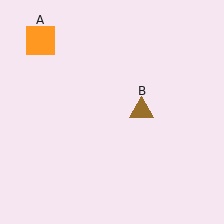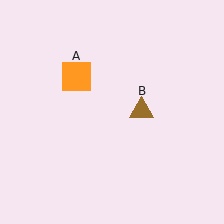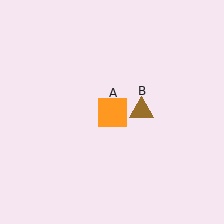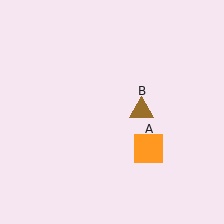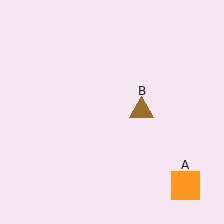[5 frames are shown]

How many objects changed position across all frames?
1 object changed position: orange square (object A).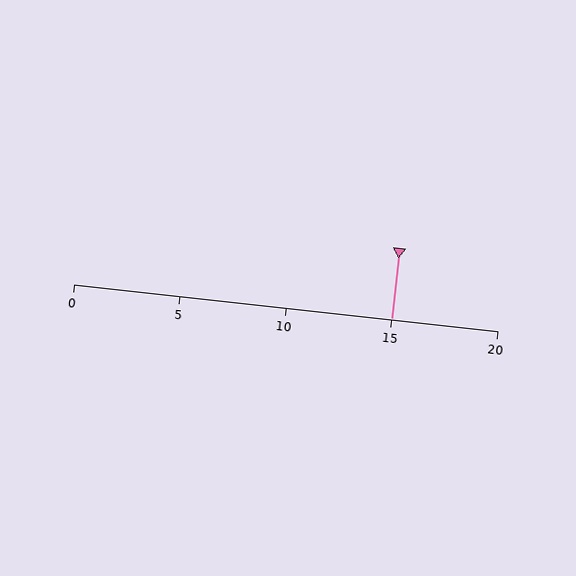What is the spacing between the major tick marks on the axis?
The major ticks are spaced 5 apart.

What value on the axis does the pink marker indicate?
The marker indicates approximately 15.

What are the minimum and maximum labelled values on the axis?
The axis runs from 0 to 20.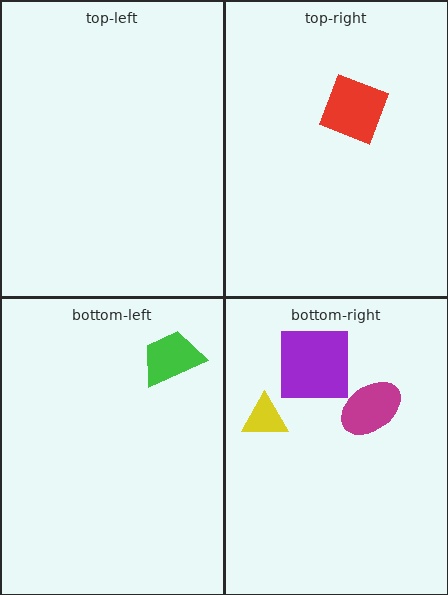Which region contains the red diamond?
The top-right region.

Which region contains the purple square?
The bottom-right region.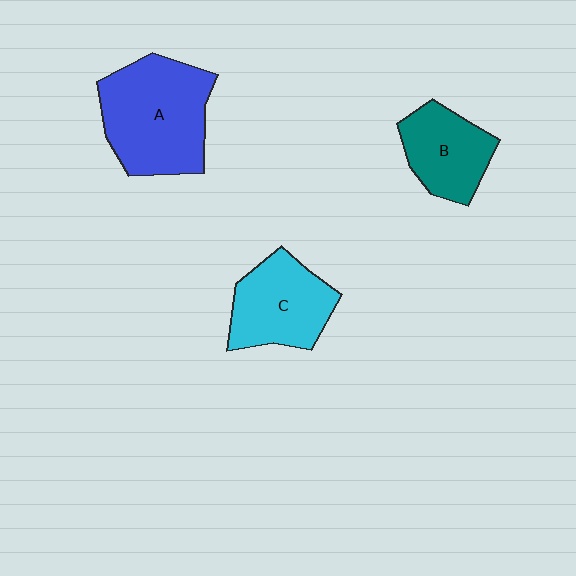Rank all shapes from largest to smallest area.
From largest to smallest: A (blue), C (cyan), B (teal).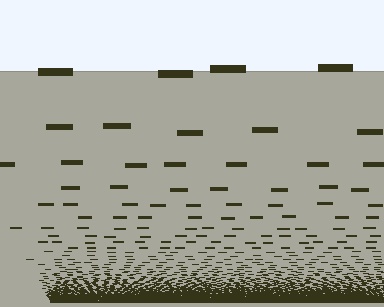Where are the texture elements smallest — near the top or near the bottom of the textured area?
Near the bottom.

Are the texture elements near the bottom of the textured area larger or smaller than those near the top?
Smaller. The gradient is inverted — elements near the bottom are smaller and denser.